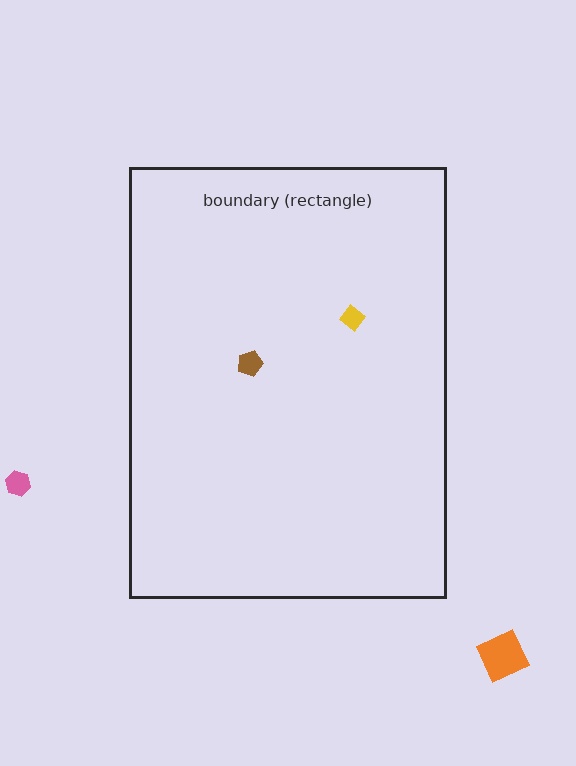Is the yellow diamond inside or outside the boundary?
Inside.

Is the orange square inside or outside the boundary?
Outside.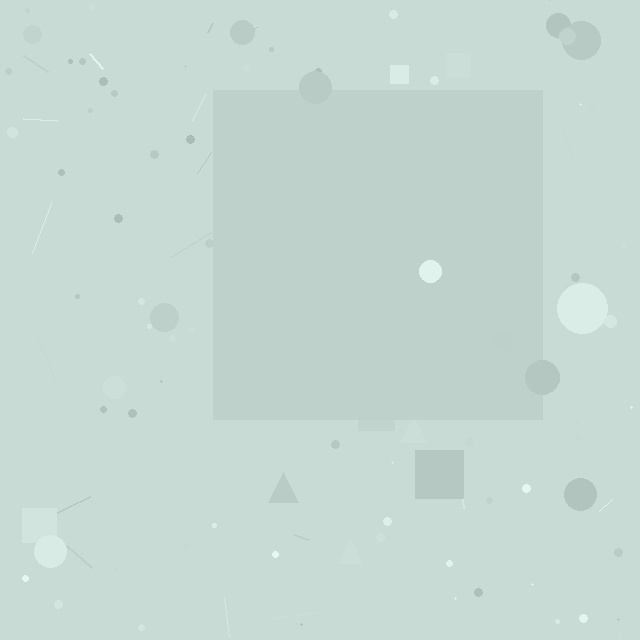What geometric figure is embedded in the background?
A square is embedded in the background.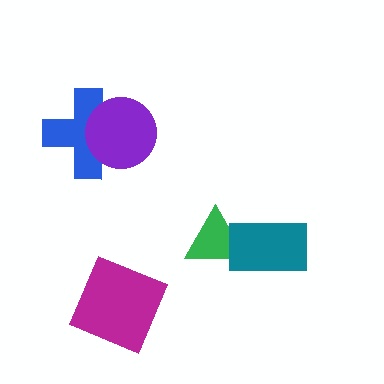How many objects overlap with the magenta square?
0 objects overlap with the magenta square.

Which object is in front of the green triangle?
The teal rectangle is in front of the green triangle.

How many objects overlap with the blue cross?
1 object overlaps with the blue cross.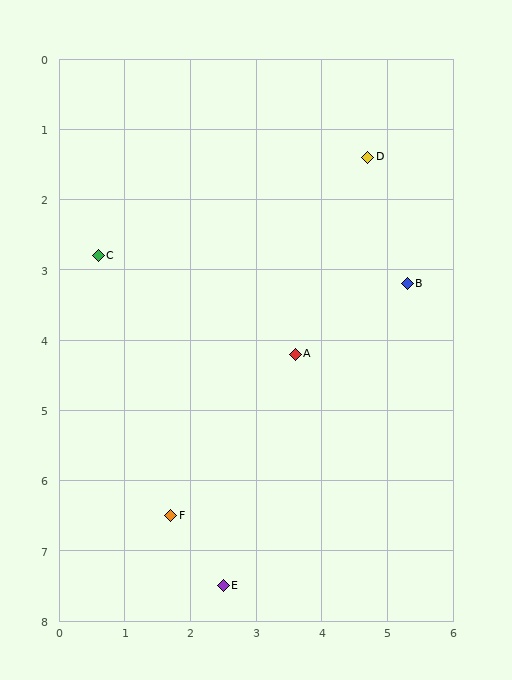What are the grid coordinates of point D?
Point D is at approximately (4.7, 1.4).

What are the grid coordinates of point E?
Point E is at approximately (2.5, 7.5).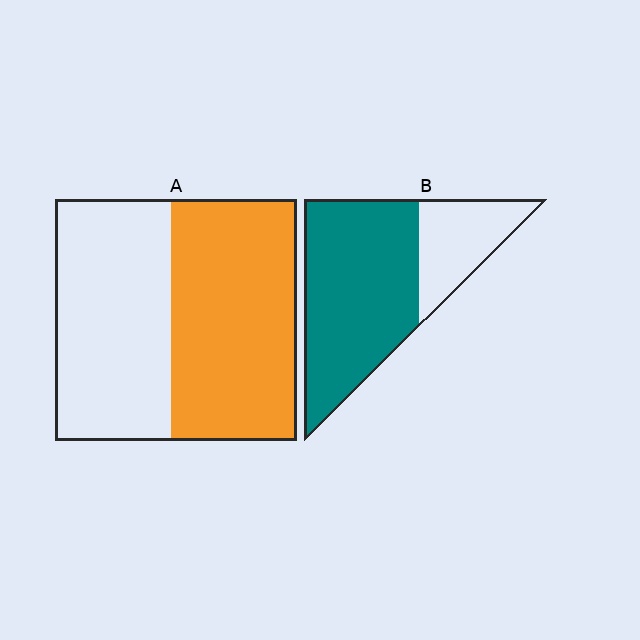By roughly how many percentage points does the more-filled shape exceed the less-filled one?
By roughly 20 percentage points (B over A).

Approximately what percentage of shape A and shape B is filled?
A is approximately 50% and B is approximately 70%.